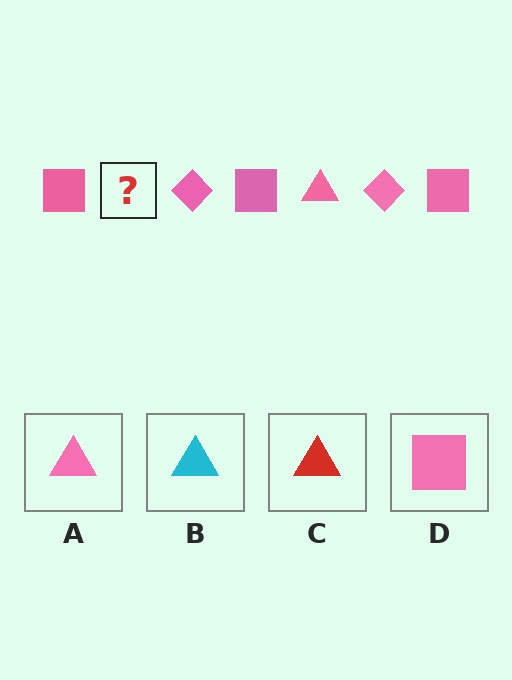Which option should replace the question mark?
Option A.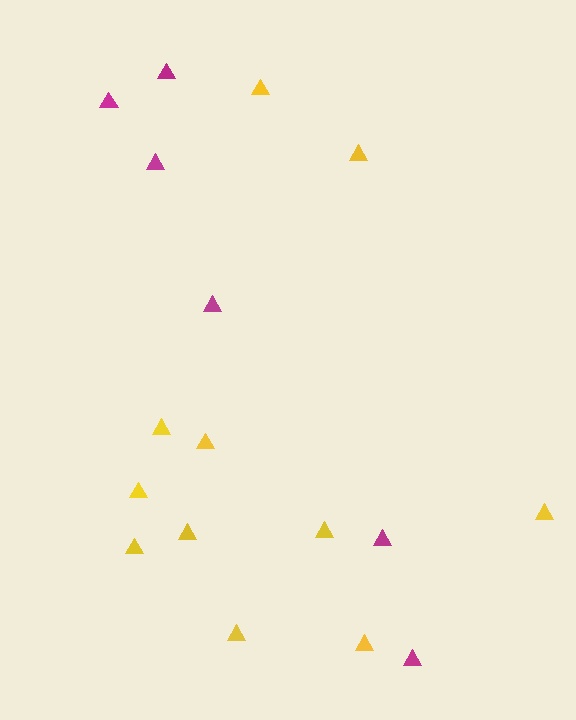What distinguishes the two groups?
There are 2 groups: one group of yellow triangles (11) and one group of magenta triangles (6).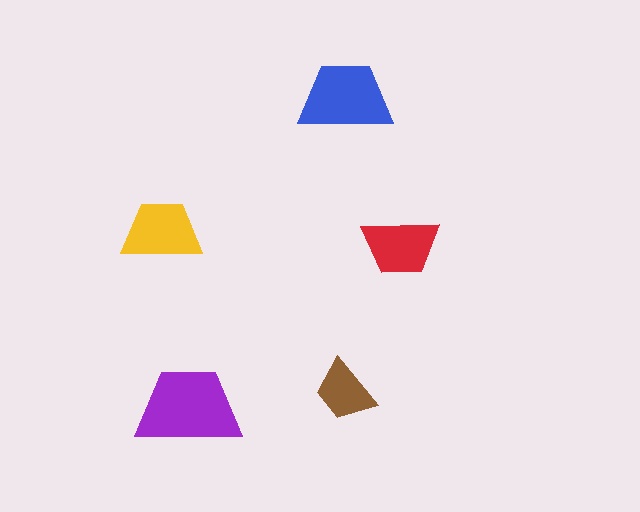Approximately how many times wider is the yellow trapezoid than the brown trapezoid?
About 1.5 times wider.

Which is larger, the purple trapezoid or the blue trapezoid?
The purple one.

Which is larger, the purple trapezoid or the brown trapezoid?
The purple one.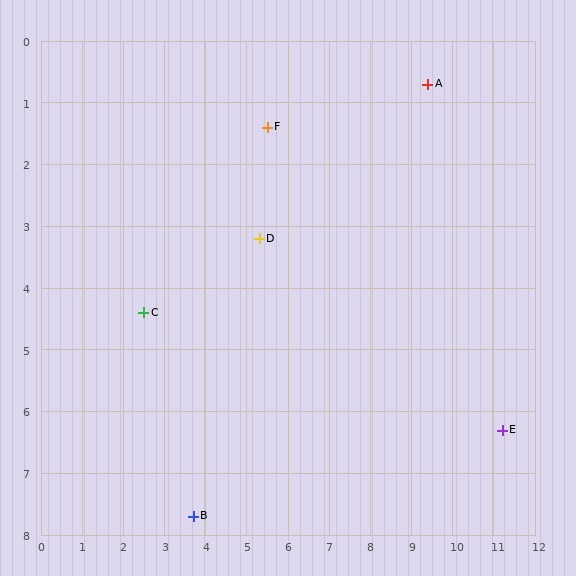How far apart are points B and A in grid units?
Points B and A are about 9.0 grid units apart.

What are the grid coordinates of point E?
Point E is at approximately (11.2, 6.3).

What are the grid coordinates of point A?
Point A is at approximately (9.4, 0.7).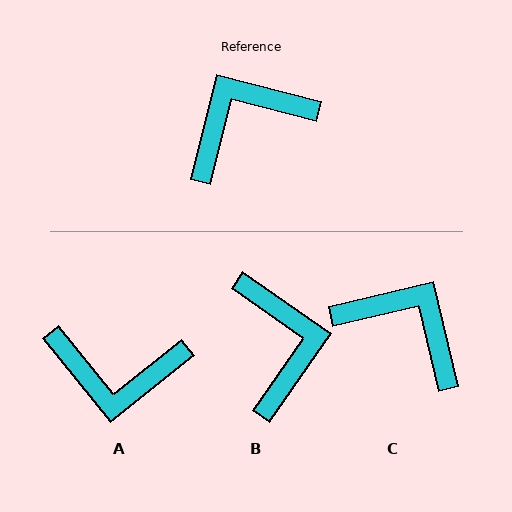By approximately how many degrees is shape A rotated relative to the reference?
Approximately 143 degrees counter-clockwise.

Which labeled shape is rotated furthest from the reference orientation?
A, about 143 degrees away.